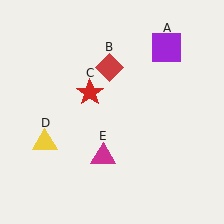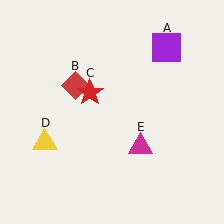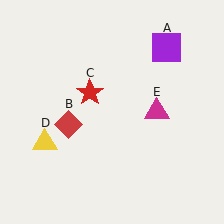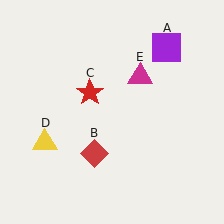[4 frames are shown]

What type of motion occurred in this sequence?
The red diamond (object B), magenta triangle (object E) rotated counterclockwise around the center of the scene.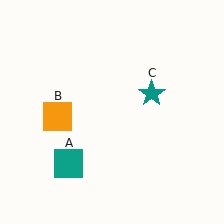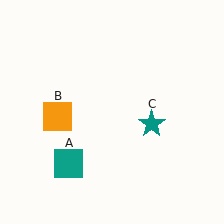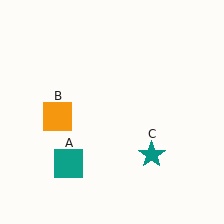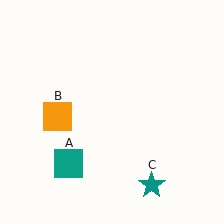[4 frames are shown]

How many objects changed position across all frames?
1 object changed position: teal star (object C).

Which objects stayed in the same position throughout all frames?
Teal square (object A) and orange square (object B) remained stationary.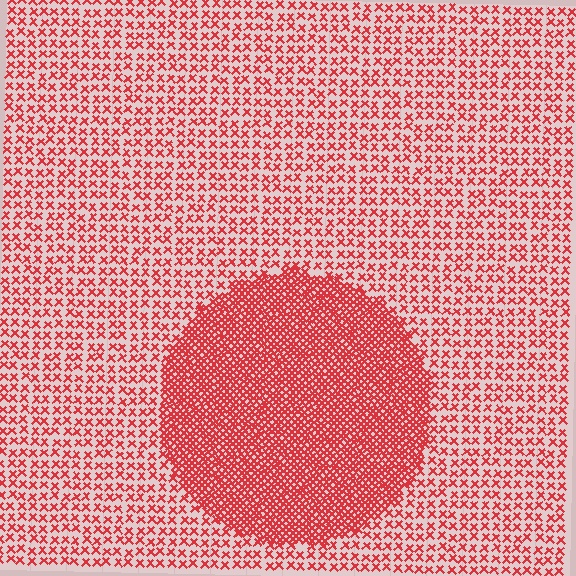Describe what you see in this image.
The image contains small red elements arranged at two different densities. A circle-shaped region is visible where the elements are more densely packed than the surrounding area.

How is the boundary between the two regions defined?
The boundary is defined by a change in element density (approximately 2.7x ratio). All elements are the same color, size, and shape.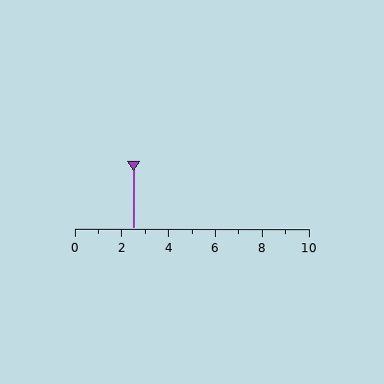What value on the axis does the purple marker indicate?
The marker indicates approximately 2.5.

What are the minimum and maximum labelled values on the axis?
The axis runs from 0 to 10.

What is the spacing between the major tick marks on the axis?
The major ticks are spaced 2 apart.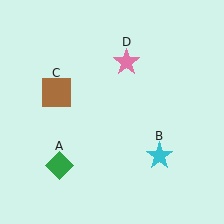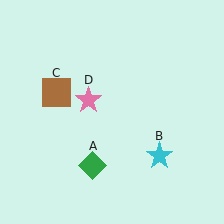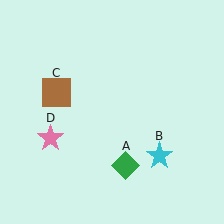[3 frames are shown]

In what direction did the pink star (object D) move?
The pink star (object D) moved down and to the left.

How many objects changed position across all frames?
2 objects changed position: green diamond (object A), pink star (object D).